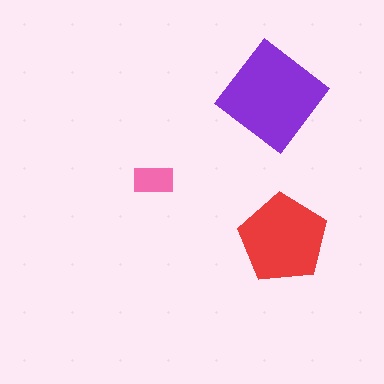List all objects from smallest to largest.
The pink rectangle, the red pentagon, the purple diamond.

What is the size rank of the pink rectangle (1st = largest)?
3rd.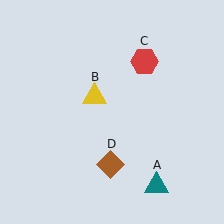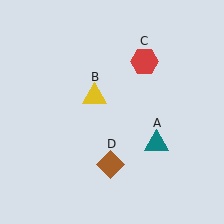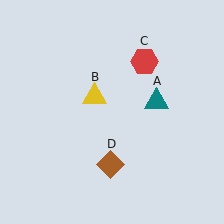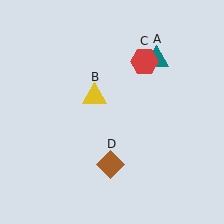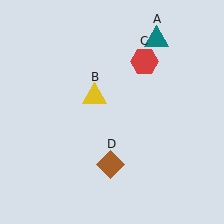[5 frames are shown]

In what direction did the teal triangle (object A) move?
The teal triangle (object A) moved up.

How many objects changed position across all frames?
1 object changed position: teal triangle (object A).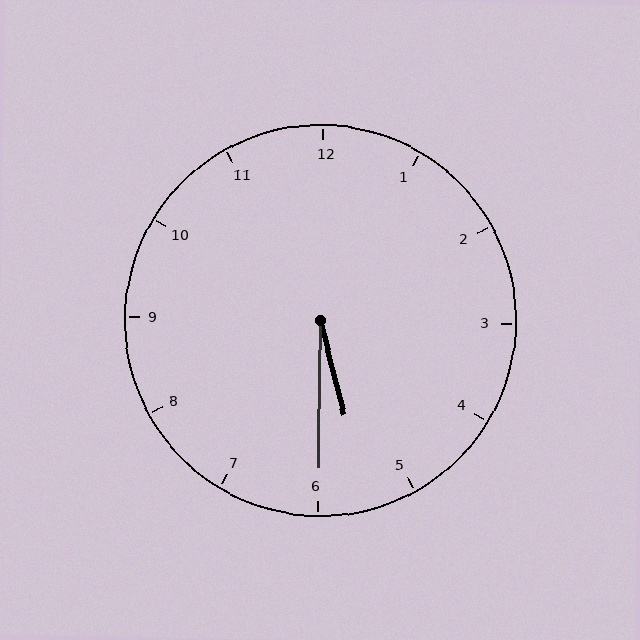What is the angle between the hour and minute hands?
Approximately 15 degrees.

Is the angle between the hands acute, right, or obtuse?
It is acute.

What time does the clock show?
5:30.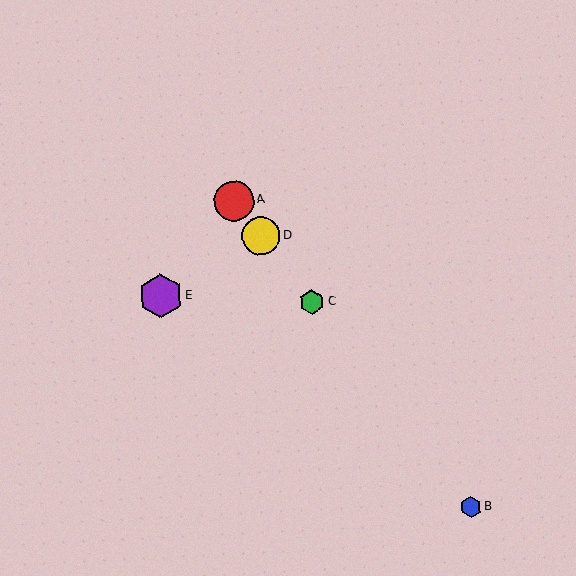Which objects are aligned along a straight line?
Objects A, B, C, D are aligned along a straight line.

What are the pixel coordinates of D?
Object D is at (261, 236).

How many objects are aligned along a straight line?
4 objects (A, B, C, D) are aligned along a straight line.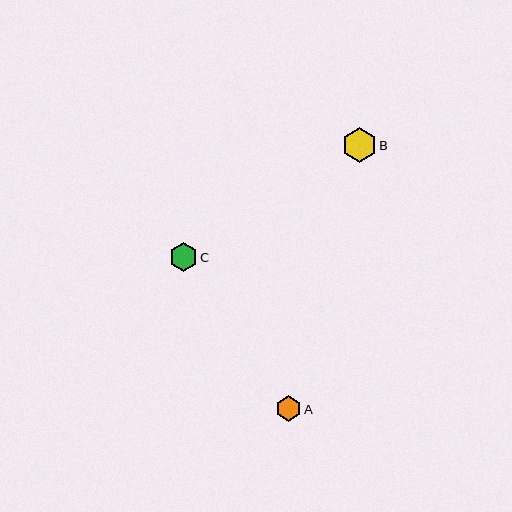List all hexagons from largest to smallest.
From largest to smallest: B, C, A.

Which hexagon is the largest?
Hexagon B is the largest with a size of approximately 34 pixels.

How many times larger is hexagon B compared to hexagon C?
Hexagon B is approximately 1.2 times the size of hexagon C.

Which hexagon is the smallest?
Hexagon A is the smallest with a size of approximately 25 pixels.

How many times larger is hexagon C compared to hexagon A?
Hexagon C is approximately 1.1 times the size of hexagon A.